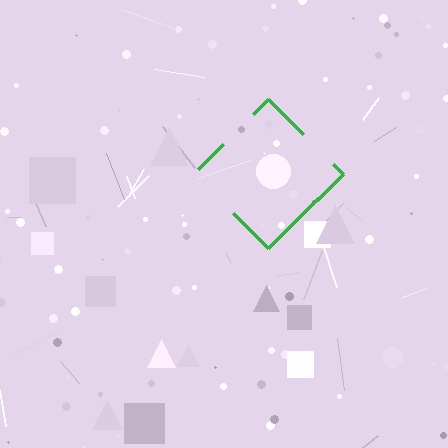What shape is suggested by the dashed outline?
The dashed outline suggests a diamond.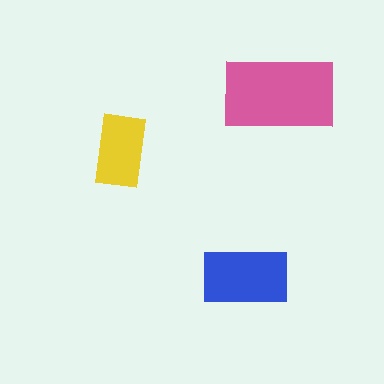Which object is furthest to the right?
The pink rectangle is rightmost.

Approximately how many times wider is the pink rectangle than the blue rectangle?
About 1.5 times wider.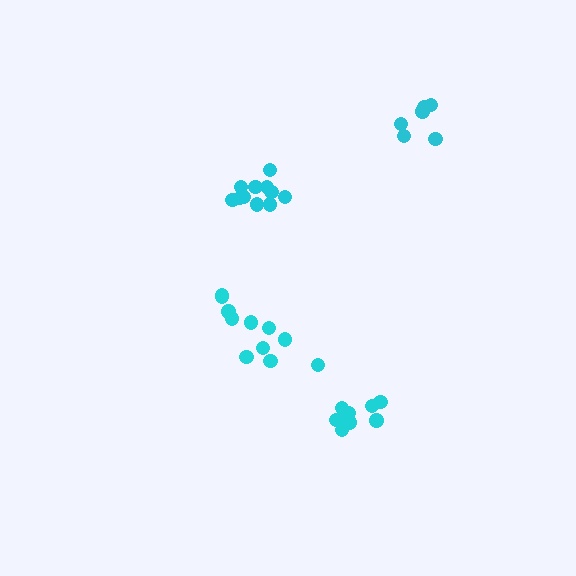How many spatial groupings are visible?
There are 4 spatial groupings.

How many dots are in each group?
Group 1: 11 dots, Group 2: 11 dots, Group 3: 10 dots, Group 4: 6 dots (38 total).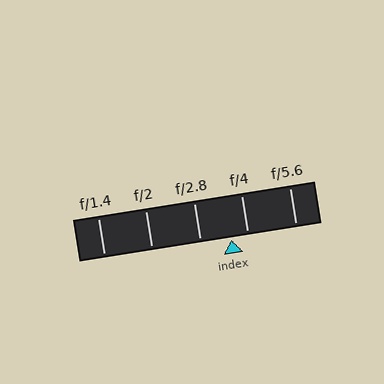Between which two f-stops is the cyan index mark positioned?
The index mark is between f/2.8 and f/4.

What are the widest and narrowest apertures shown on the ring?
The widest aperture shown is f/1.4 and the narrowest is f/5.6.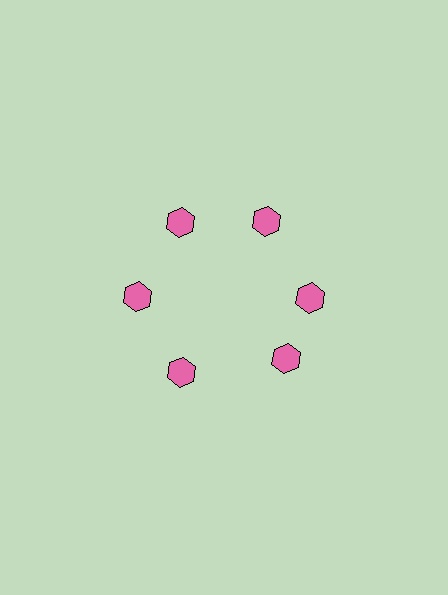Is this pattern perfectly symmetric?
No. The 6 pink hexagons are arranged in a ring, but one element near the 5 o'clock position is rotated out of alignment along the ring, breaking the 6-fold rotational symmetry.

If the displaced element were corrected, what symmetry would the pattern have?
It would have 6-fold rotational symmetry — the pattern would map onto itself every 60 degrees.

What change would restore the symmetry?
The symmetry would be restored by rotating it back into even spacing with its neighbors so that all 6 hexagons sit at equal angles and equal distance from the center.